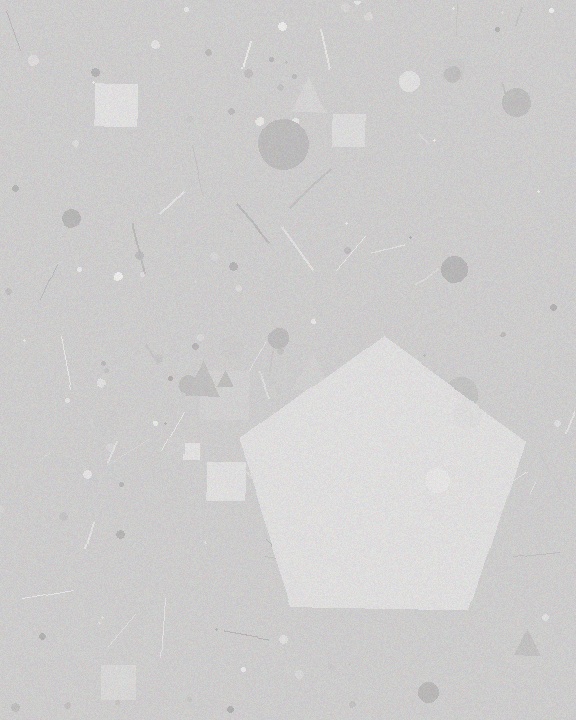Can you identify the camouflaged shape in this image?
The camouflaged shape is a pentagon.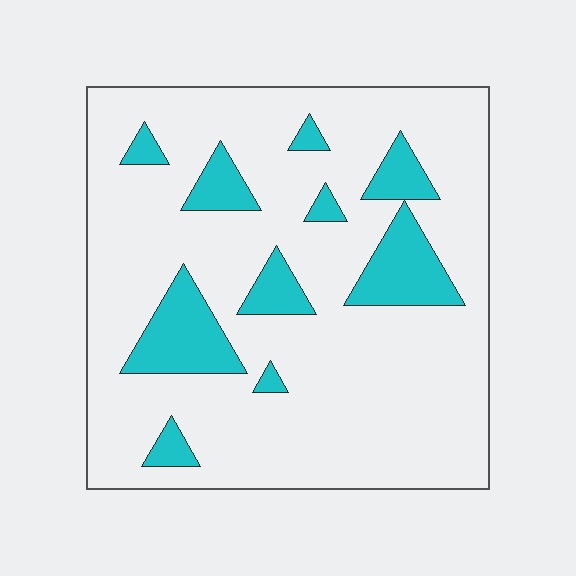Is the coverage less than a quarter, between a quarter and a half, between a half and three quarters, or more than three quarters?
Less than a quarter.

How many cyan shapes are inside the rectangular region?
10.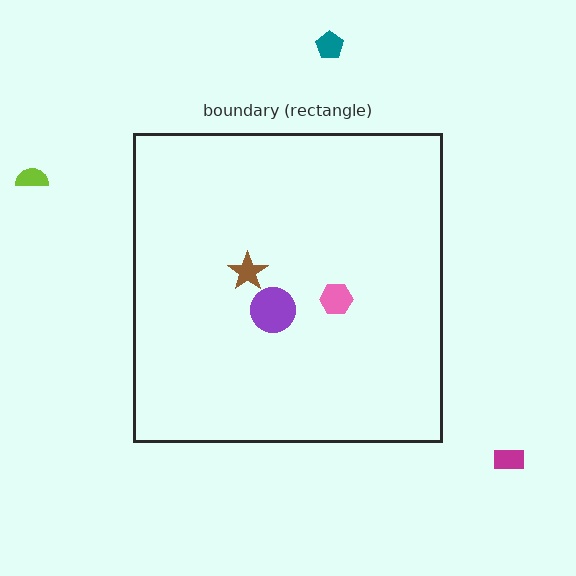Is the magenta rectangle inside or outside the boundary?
Outside.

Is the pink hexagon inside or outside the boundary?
Inside.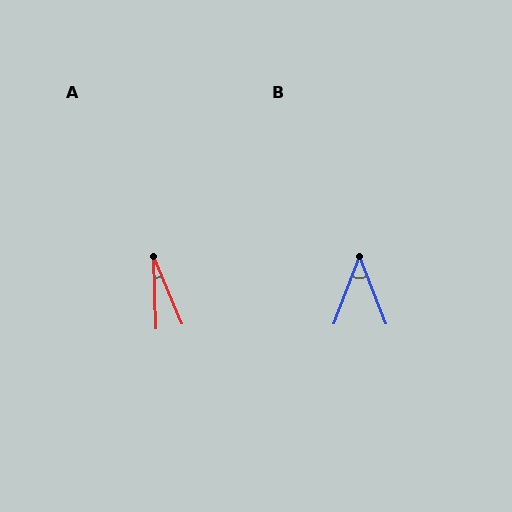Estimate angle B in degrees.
Approximately 43 degrees.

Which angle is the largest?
B, at approximately 43 degrees.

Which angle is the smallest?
A, at approximately 21 degrees.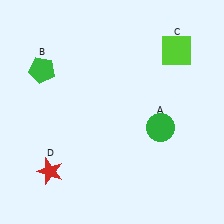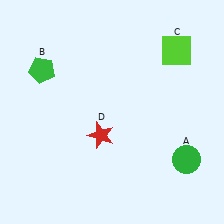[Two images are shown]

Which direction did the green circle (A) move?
The green circle (A) moved down.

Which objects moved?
The objects that moved are: the green circle (A), the red star (D).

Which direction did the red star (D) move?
The red star (D) moved right.